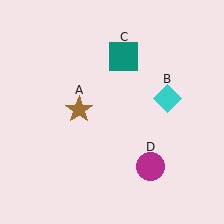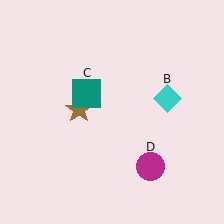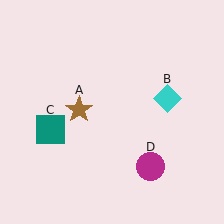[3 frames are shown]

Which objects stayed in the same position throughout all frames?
Brown star (object A) and cyan diamond (object B) and magenta circle (object D) remained stationary.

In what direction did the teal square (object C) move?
The teal square (object C) moved down and to the left.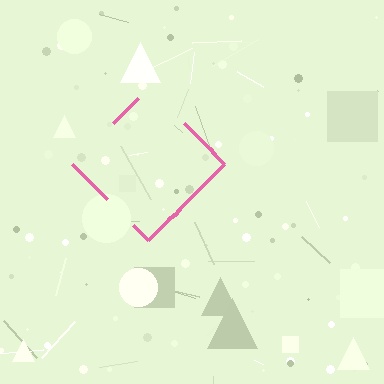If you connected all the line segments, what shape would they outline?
They would outline a diamond.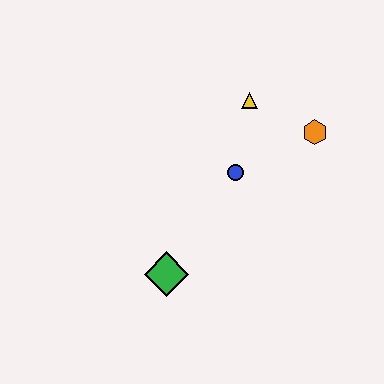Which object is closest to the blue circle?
The yellow triangle is closest to the blue circle.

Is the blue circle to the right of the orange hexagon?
No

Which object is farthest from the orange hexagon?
The green diamond is farthest from the orange hexagon.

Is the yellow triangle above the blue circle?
Yes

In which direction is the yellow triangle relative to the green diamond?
The yellow triangle is above the green diamond.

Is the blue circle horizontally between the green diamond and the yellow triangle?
Yes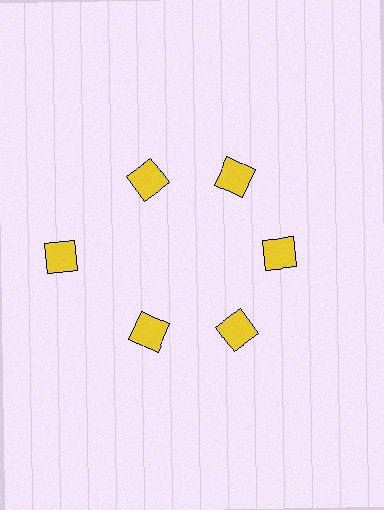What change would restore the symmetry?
The symmetry would be restored by moving it inward, back onto the ring so that all 6 diamonds sit at equal angles and equal distance from the center.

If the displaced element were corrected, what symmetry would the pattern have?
It would have 6-fold rotational symmetry — the pattern would map onto itself every 60 degrees.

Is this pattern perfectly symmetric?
No. The 6 yellow diamonds are arranged in a ring, but one element near the 9 o'clock position is pushed outward from the center, breaking the 6-fold rotational symmetry.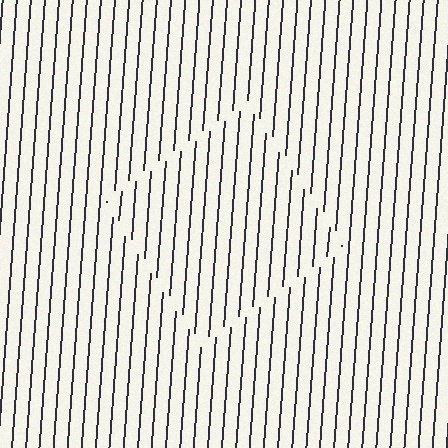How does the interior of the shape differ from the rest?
The interior of the shape contains the same grating, shifted by half a period — the contour is defined by the phase discontinuity where line-ends from the inner and outer gratings abut.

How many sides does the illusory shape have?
4 sides — the line-ends trace a square.